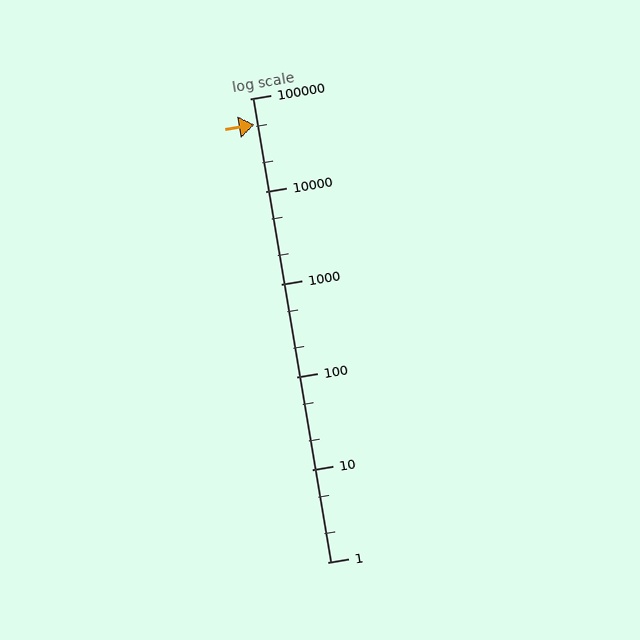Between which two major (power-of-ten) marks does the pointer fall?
The pointer is between 10000 and 100000.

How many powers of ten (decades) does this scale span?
The scale spans 5 decades, from 1 to 100000.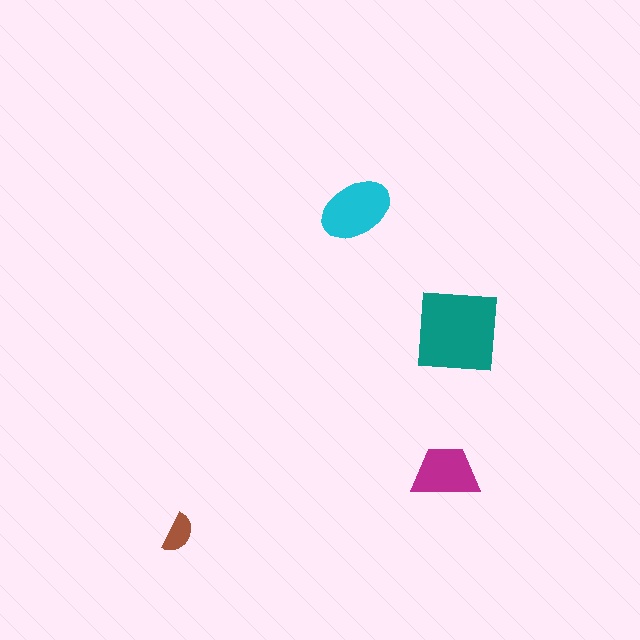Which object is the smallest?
The brown semicircle.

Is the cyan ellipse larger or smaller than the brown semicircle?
Larger.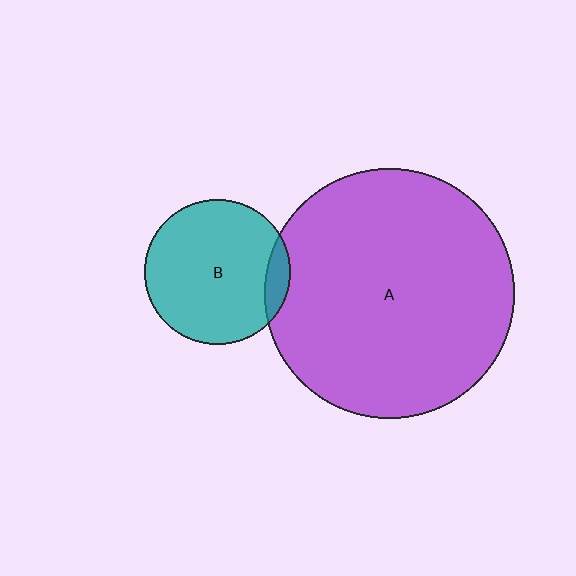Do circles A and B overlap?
Yes.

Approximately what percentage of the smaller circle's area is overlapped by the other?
Approximately 10%.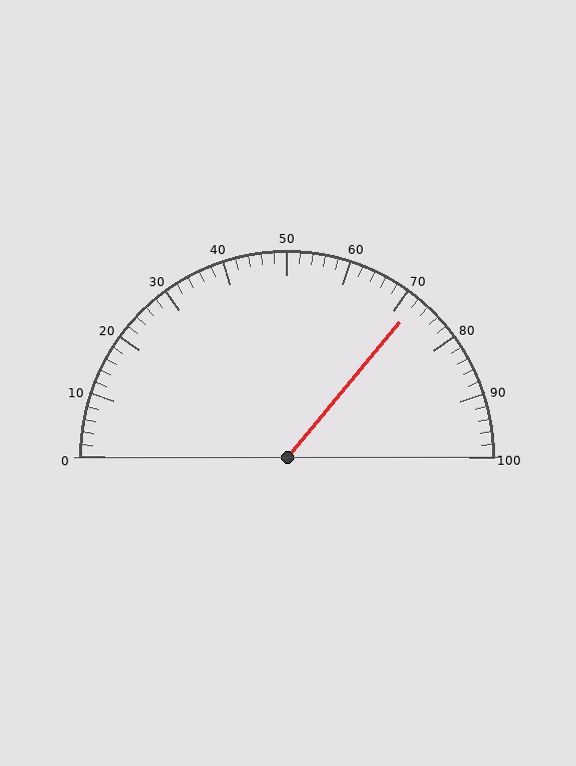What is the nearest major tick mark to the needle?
The nearest major tick mark is 70.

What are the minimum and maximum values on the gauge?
The gauge ranges from 0 to 100.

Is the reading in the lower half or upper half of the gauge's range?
The reading is in the upper half of the range (0 to 100).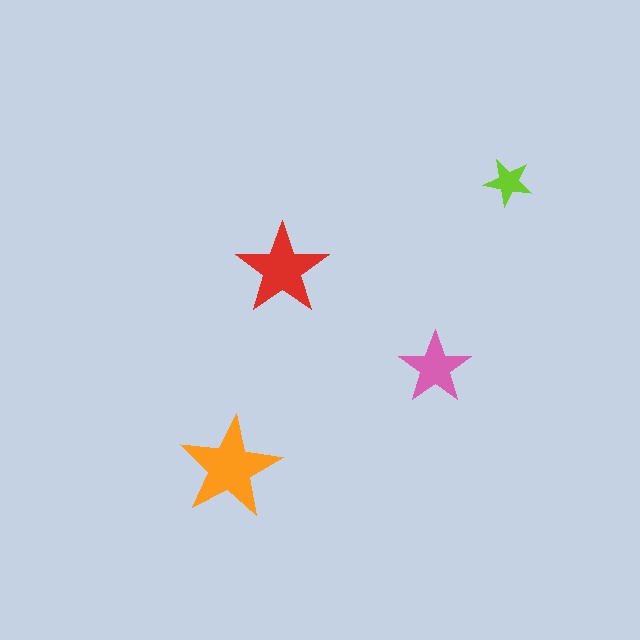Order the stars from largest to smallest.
the orange one, the red one, the pink one, the lime one.